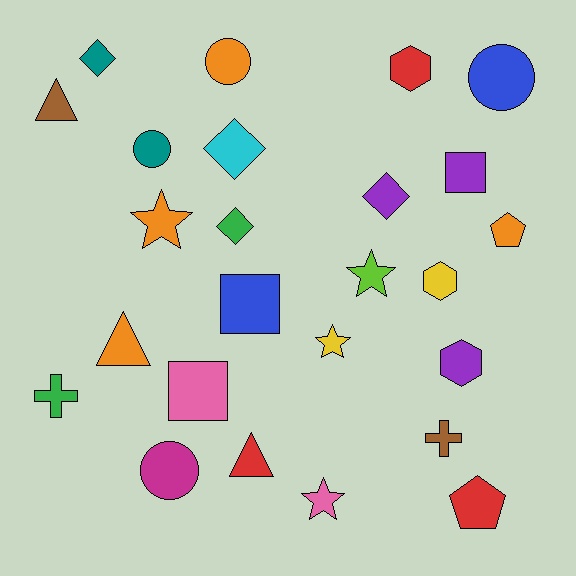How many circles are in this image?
There are 4 circles.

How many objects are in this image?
There are 25 objects.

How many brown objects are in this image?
There are 2 brown objects.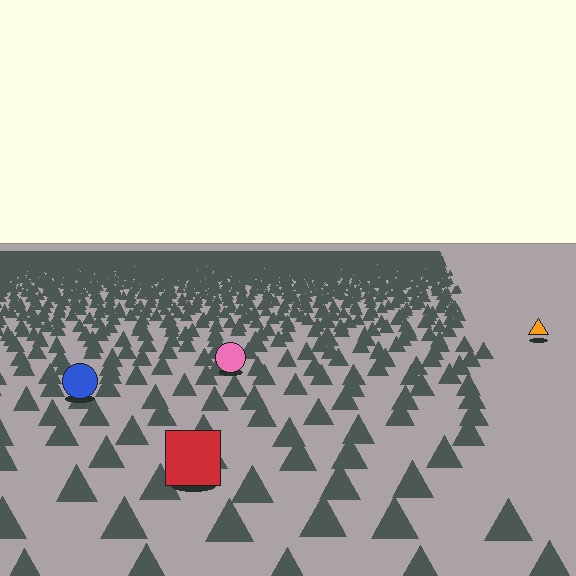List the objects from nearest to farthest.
From nearest to farthest: the red square, the blue circle, the pink circle, the orange triangle.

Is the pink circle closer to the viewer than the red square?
No. The red square is closer — you can tell from the texture gradient: the ground texture is coarser near it.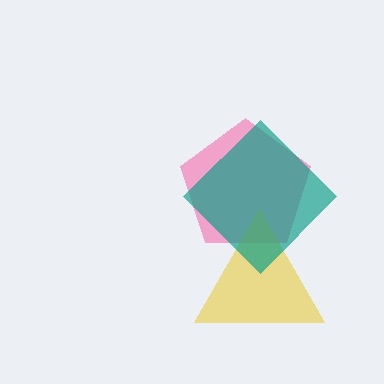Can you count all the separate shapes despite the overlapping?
Yes, there are 3 separate shapes.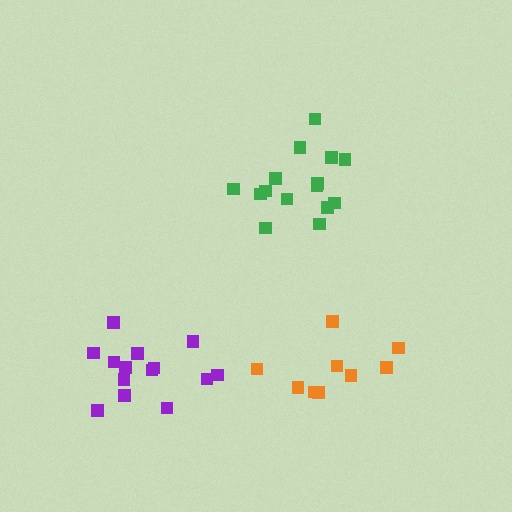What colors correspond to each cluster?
The clusters are colored: orange, purple, green.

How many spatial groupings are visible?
There are 3 spatial groupings.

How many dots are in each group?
Group 1: 9 dots, Group 2: 14 dots, Group 3: 15 dots (38 total).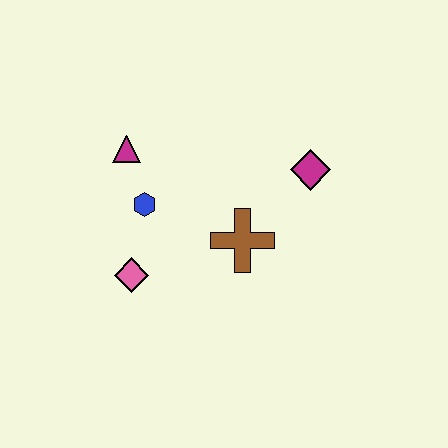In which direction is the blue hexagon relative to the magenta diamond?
The blue hexagon is to the left of the magenta diamond.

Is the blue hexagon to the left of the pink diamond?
No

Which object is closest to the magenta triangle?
The blue hexagon is closest to the magenta triangle.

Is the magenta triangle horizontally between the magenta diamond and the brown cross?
No